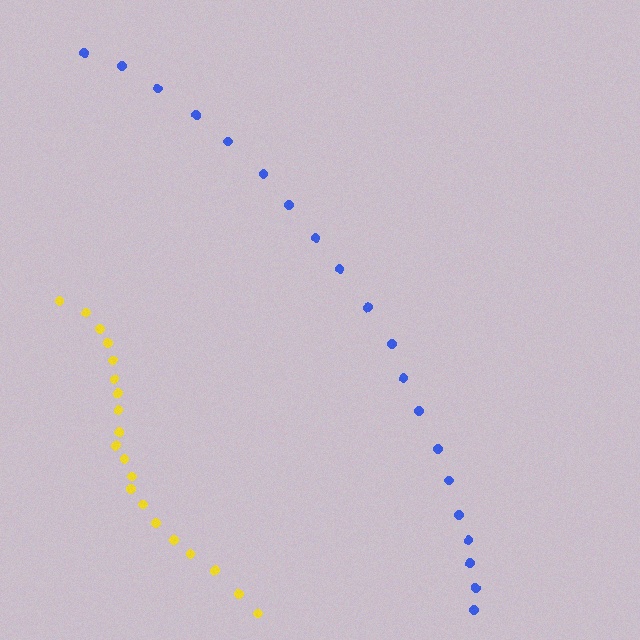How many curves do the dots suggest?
There are 2 distinct paths.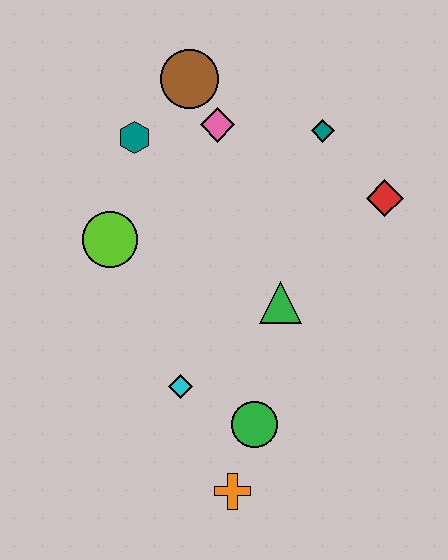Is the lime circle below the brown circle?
Yes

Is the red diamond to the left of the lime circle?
No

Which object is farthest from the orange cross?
The brown circle is farthest from the orange cross.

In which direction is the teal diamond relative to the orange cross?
The teal diamond is above the orange cross.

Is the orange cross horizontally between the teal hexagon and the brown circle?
No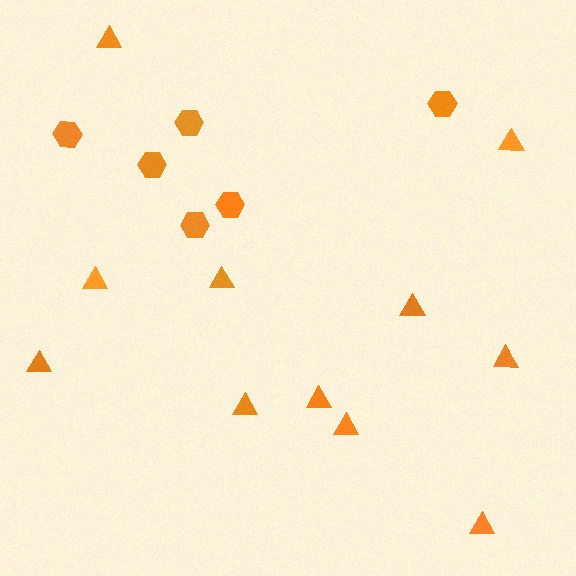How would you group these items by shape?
There are 2 groups: one group of triangles (11) and one group of hexagons (6).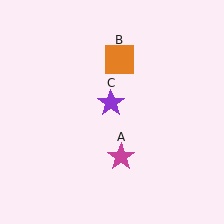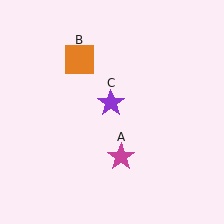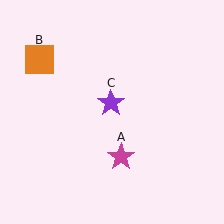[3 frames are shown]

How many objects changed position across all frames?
1 object changed position: orange square (object B).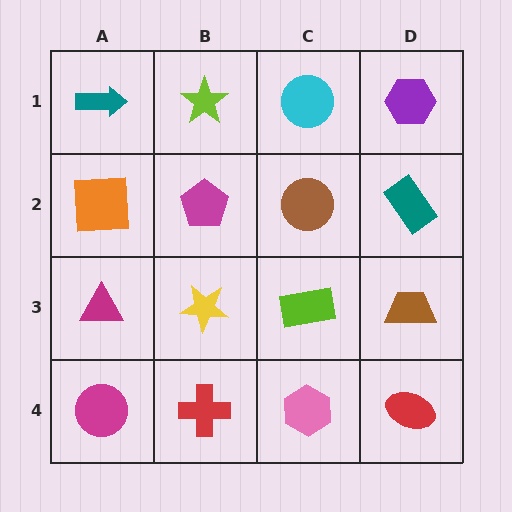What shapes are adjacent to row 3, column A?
An orange square (row 2, column A), a magenta circle (row 4, column A), a yellow star (row 3, column B).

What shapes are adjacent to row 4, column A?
A magenta triangle (row 3, column A), a red cross (row 4, column B).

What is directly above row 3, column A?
An orange square.